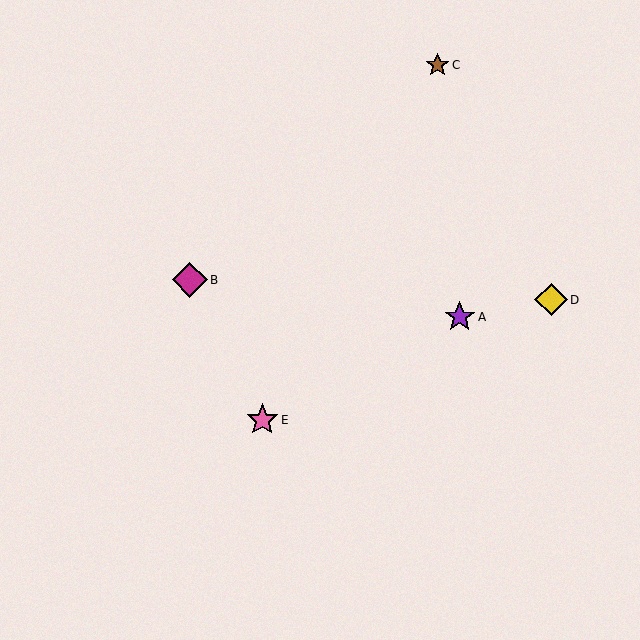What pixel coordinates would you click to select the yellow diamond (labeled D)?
Click at (551, 300) to select the yellow diamond D.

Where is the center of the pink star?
The center of the pink star is at (262, 420).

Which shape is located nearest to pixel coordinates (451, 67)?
The brown star (labeled C) at (438, 65) is nearest to that location.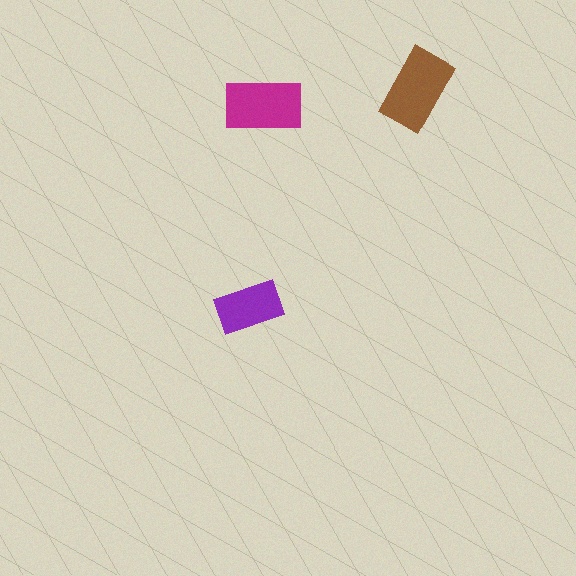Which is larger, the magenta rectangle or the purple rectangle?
The magenta one.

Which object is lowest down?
The purple rectangle is bottommost.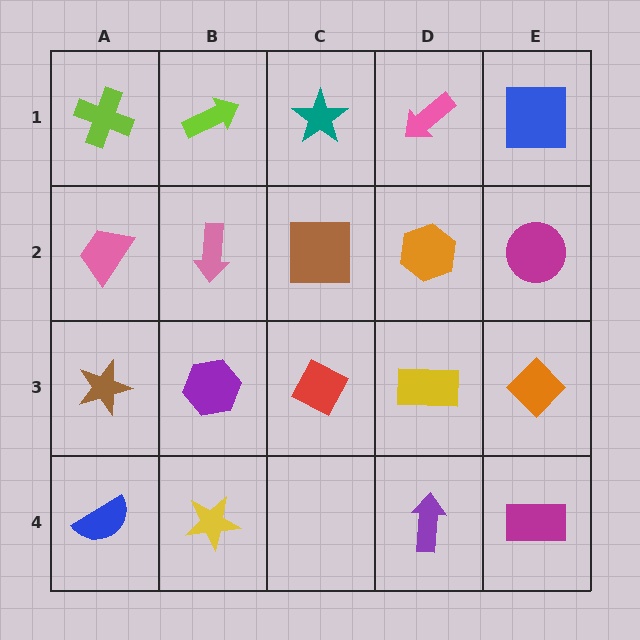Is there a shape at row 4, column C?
No, that cell is empty.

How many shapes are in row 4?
4 shapes.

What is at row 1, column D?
A pink arrow.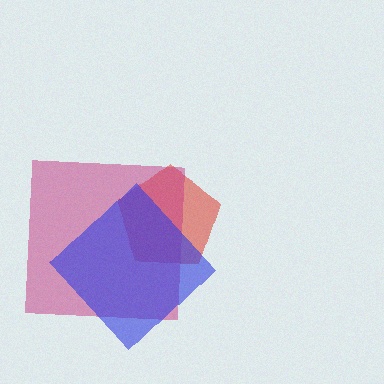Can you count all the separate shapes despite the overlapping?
Yes, there are 3 separate shapes.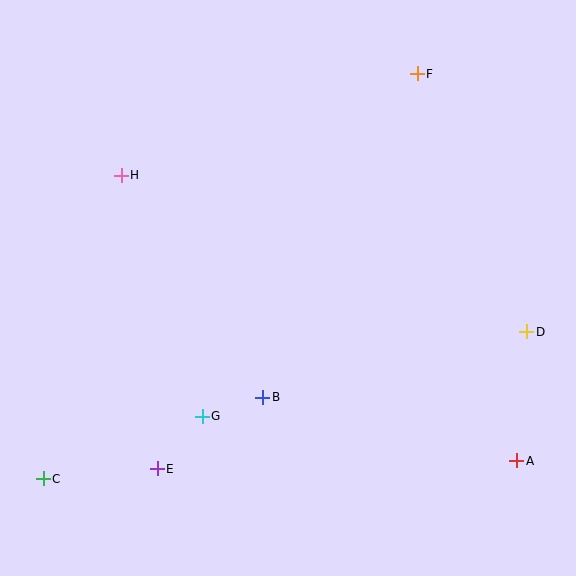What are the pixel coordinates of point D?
Point D is at (527, 332).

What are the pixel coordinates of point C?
Point C is at (43, 479).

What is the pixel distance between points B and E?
The distance between B and E is 127 pixels.